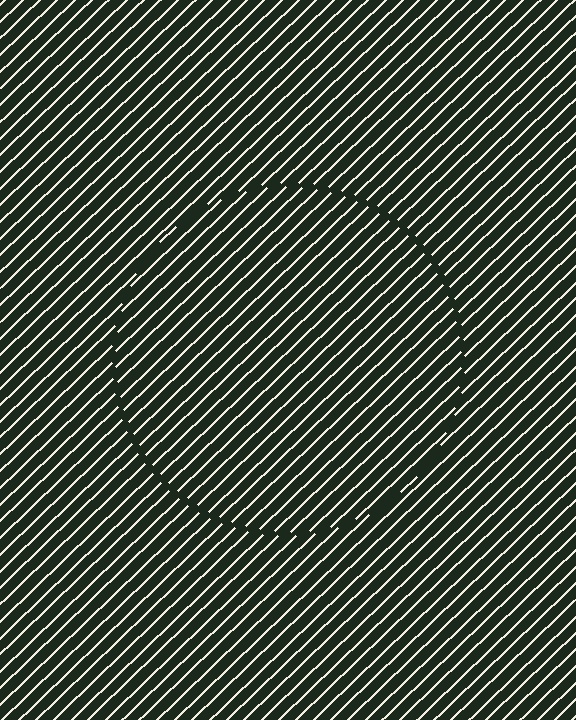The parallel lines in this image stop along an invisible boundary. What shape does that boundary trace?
An illusory circle. The interior of the shape contains the same grating, shifted by half a period — the contour is defined by the phase discontinuity where line-ends from the inner and outer gratings abut.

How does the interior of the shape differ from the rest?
The interior of the shape contains the same grating, shifted by half a period — the contour is defined by the phase discontinuity where line-ends from the inner and outer gratings abut.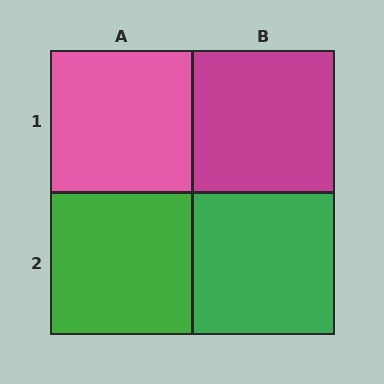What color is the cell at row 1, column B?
Magenta.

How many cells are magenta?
1 cell is magenta.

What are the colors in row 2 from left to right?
Green, green.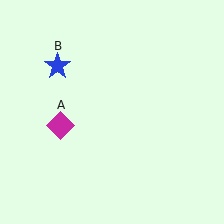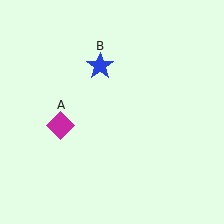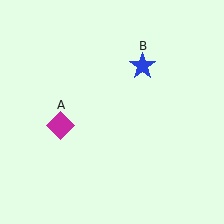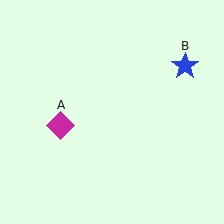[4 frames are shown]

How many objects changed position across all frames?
1 object changed position: blue star (object B).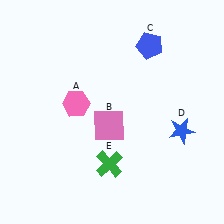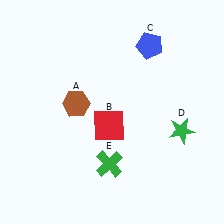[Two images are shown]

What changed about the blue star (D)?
In Image 1, D is blue. In Image 2, it changed to green.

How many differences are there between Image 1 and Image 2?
There are 3 differences between the two images.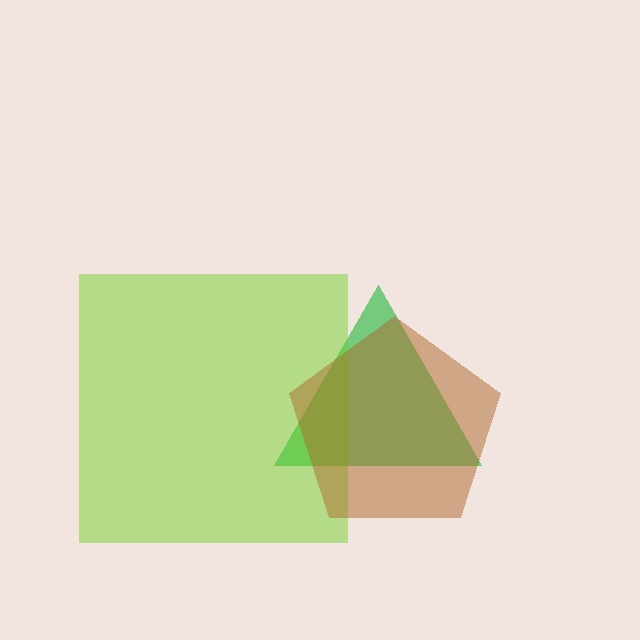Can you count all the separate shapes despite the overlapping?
Yes, there are 3 separate shapes.